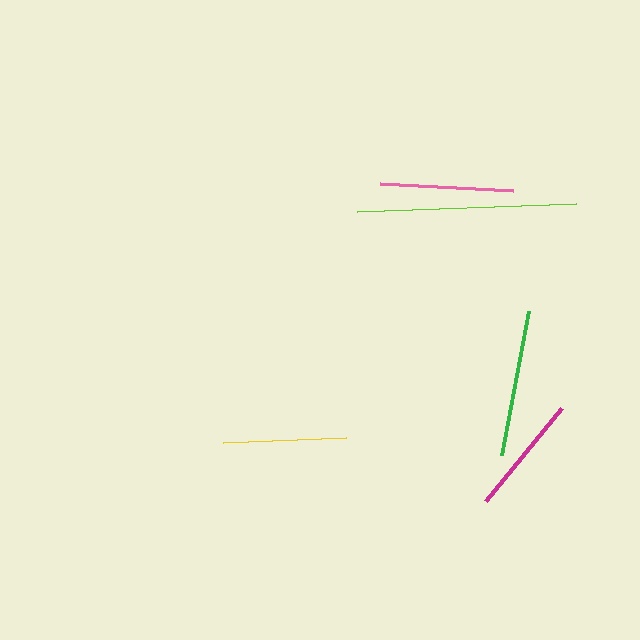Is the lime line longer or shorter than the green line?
The lime line is longer than the green line.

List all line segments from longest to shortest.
From longest to shortest: lime, green, pink, yellow, magenta.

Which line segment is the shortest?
The magenta line is the shortest at approximately 120 pixels.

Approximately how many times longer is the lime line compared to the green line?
The lime line is approximately 1.5 times the length of the green line.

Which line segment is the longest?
The lime line is the longest at approximately 219 pixels.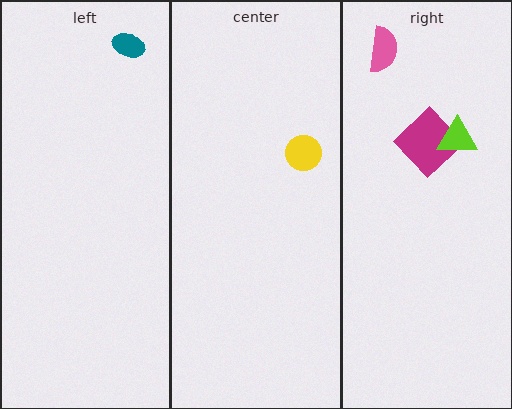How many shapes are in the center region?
1.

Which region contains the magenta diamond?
The right region.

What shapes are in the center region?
The yellow circle.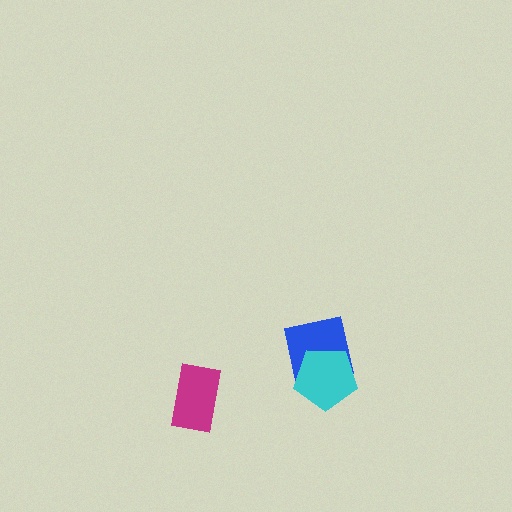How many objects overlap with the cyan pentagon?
1 object overlaps with the cyan pentagon.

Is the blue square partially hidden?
Yes, it is partially covered by another shape.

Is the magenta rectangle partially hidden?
No, no other shape covers it.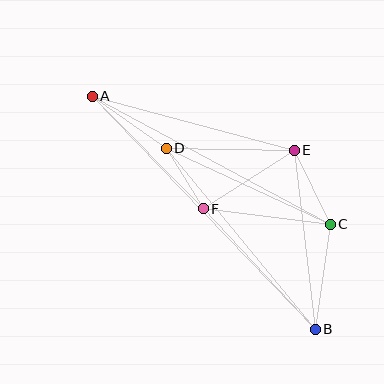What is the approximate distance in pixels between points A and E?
The distance between A and E is approximately 209 pixels.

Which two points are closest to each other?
Points D and F are closest to each other.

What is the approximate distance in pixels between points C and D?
The distance between C and D is approximately 181 pixels.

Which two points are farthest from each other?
Points A and B are farthest from each other.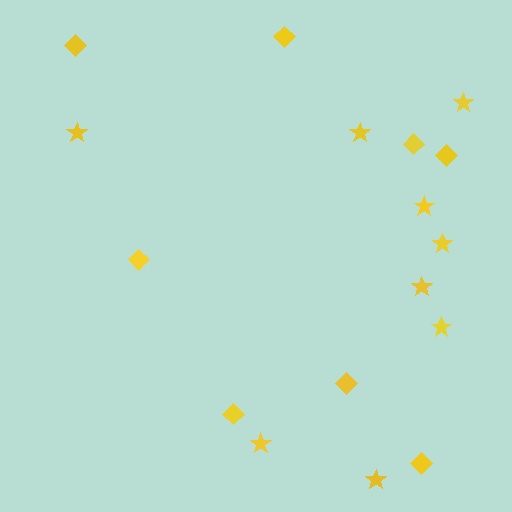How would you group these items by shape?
There are 2 groups: one group of diamonds (8) and one group of stars (9).